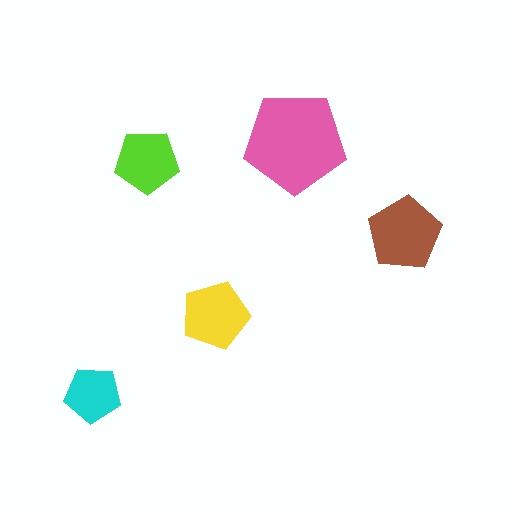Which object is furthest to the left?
The cyan pentagon is leftmost.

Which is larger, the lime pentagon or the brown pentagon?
The brown one.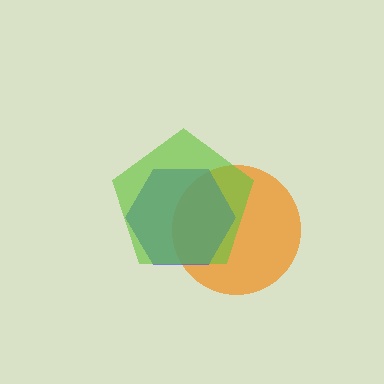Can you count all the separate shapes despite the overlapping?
Yes, there are 3 separate shapes.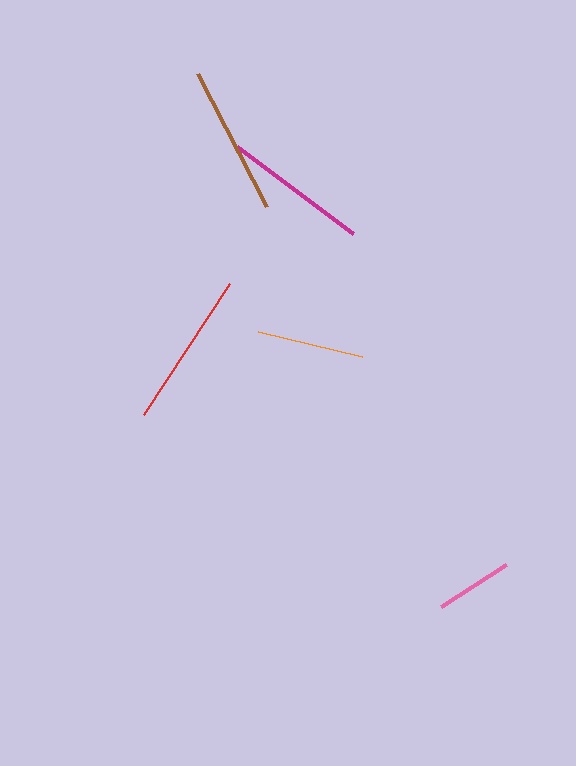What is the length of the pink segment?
The pink segment is approximately 77 pixels long.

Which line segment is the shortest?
The pink line is the shortest at approximately 77 pixels.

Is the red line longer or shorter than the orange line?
The red line is longer than the orange line.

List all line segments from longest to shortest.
From longest to shortest: red, brown, magenta, orange, pink.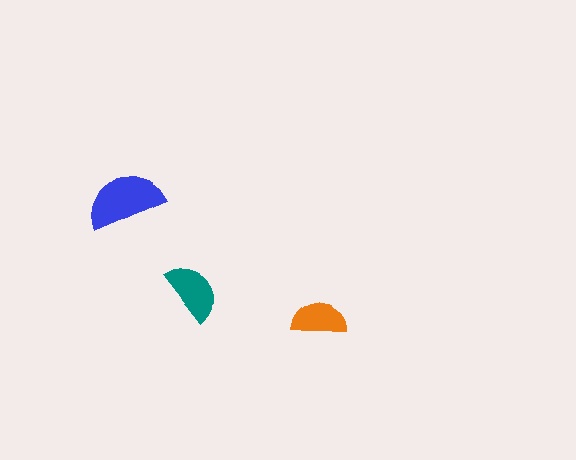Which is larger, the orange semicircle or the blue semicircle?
The blue one.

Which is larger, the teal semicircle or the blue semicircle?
The blue one.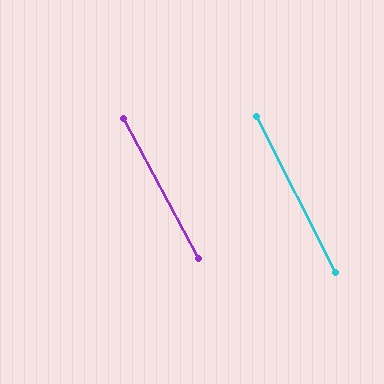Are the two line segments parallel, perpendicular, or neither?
Parallel — their directions differ by only 1.3°.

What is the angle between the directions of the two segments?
Approximately 1 degree.